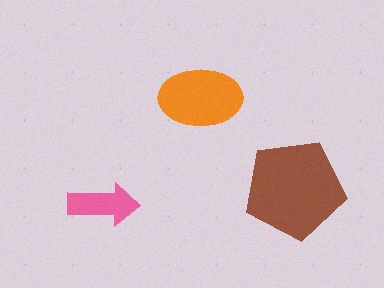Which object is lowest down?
The pink arrow is bottommost.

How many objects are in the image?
There are 3 objects in the image.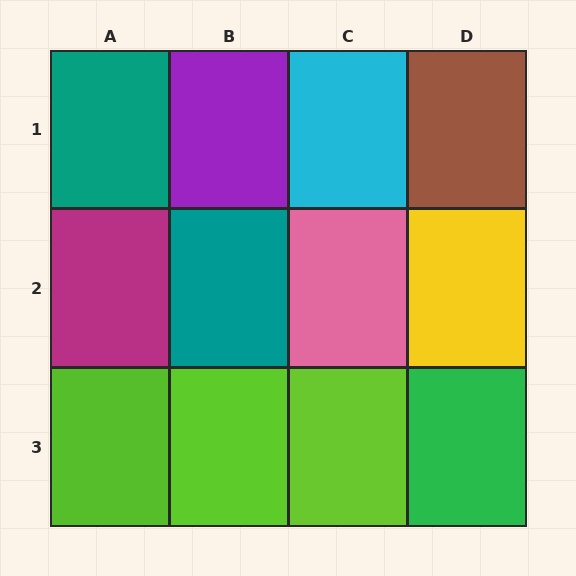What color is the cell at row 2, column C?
Pink.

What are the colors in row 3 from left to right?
Lime, lime, lime, green.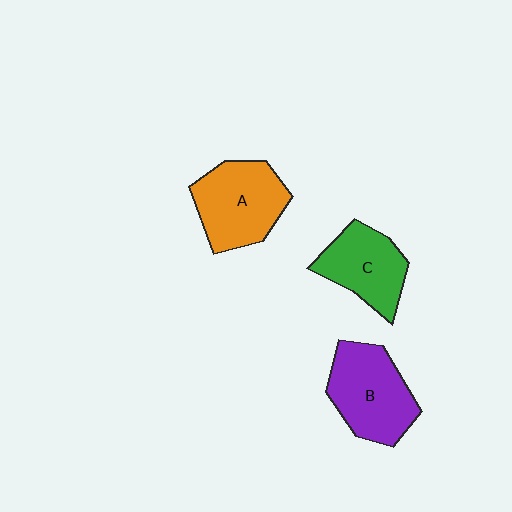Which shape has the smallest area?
Shape C (green).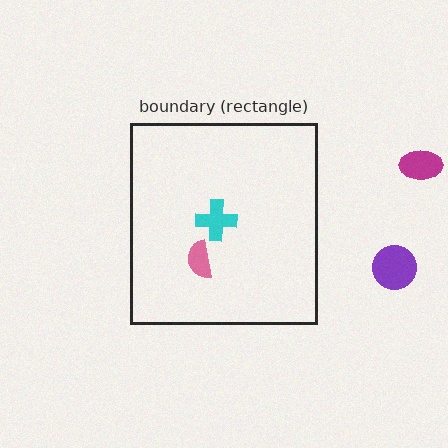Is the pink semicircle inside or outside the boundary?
Inside.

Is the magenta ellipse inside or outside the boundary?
Outside.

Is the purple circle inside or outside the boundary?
Outside.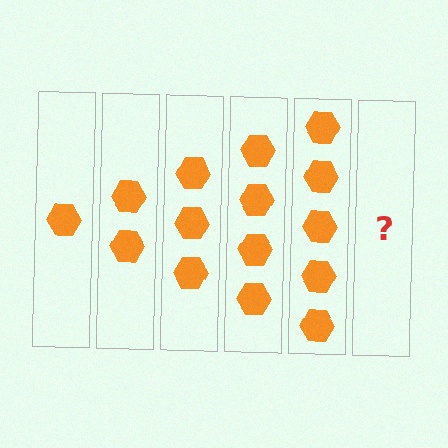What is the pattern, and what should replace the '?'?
The pattern is that each step adds one more hexagon. The '?' should be 6 hexagons.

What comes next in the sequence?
The next element should be 6 hexagons.